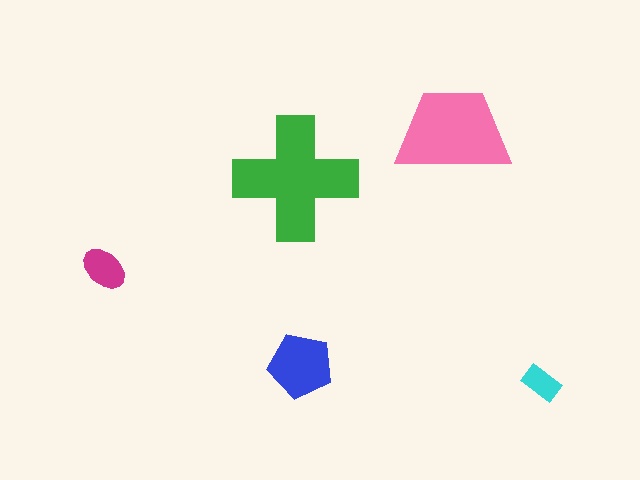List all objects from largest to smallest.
The green cross, the pink trapezoid, the blue pentagon, the magenta ellipse, the cyan rectangle.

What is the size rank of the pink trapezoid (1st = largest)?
2nd.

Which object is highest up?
The pink trapezoid is topmost.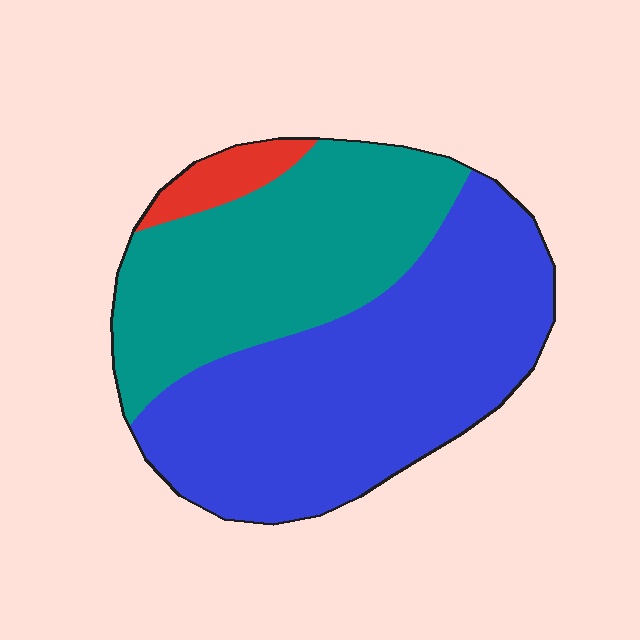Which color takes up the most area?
Blue, at roughly 55%.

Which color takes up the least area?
Red, at roughly 5%.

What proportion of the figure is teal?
Teal takes up about two fifths (2/5) of the figure.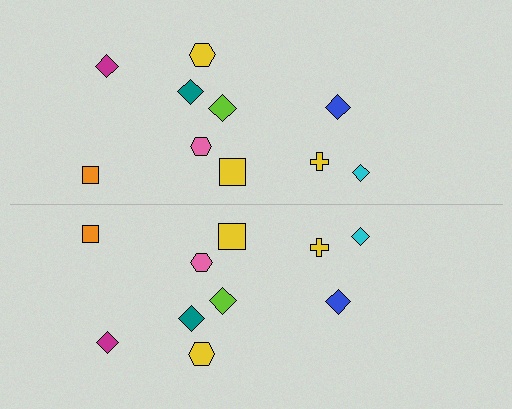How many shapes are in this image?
There are 20 shapes in this image.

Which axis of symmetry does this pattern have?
The pattern has a horizontal axis of symmetry running through the center of the image.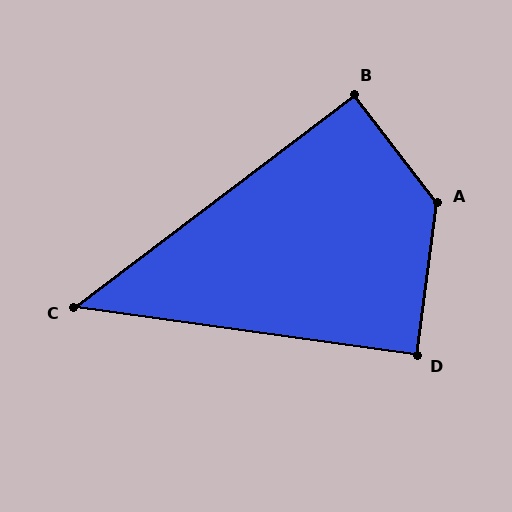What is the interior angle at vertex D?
Approximately 90 degrees (approximately right).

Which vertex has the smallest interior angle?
C, at approximately 45 degrees.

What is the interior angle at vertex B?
Approximately 90 degrees (approximately right).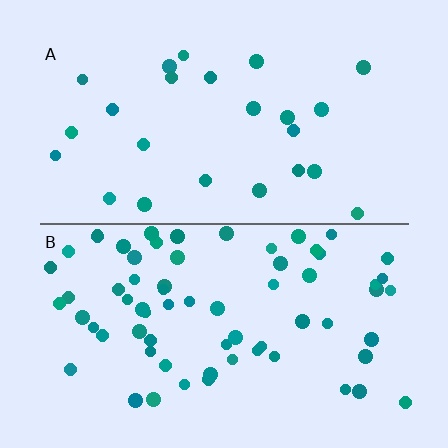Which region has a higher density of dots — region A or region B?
B (the bottom).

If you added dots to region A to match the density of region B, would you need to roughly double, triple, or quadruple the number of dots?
Approximately triple.